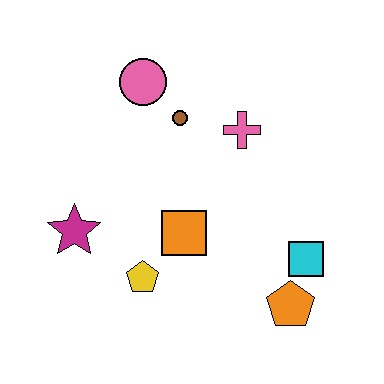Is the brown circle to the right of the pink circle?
Yes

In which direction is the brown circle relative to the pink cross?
The brown circle is to the left of the pink cross.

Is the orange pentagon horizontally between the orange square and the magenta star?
No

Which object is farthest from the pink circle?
The orange pentagon is farthest from the pink circle.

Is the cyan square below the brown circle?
Yes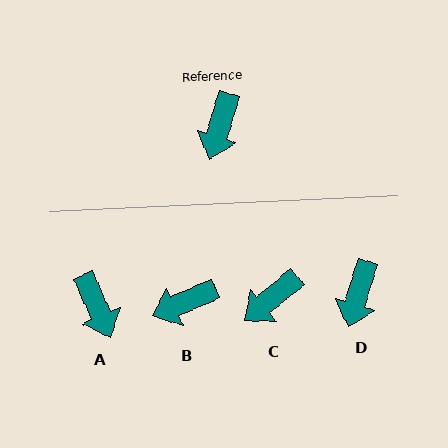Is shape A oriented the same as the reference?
No, it is off by about 41 degrees.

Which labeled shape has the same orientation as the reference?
D.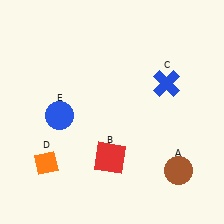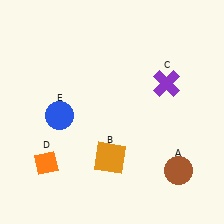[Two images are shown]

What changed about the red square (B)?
In Image 1, B is red. In Image 2, it changed to orange.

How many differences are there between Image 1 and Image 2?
There are 2 differences between the two images.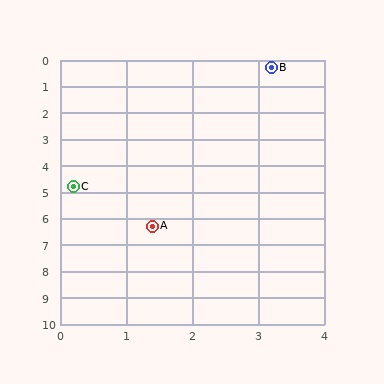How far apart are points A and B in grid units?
Points A and B are about 6.3 grid units apart.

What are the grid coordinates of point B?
Point B is at approximately (3.2, 0.3).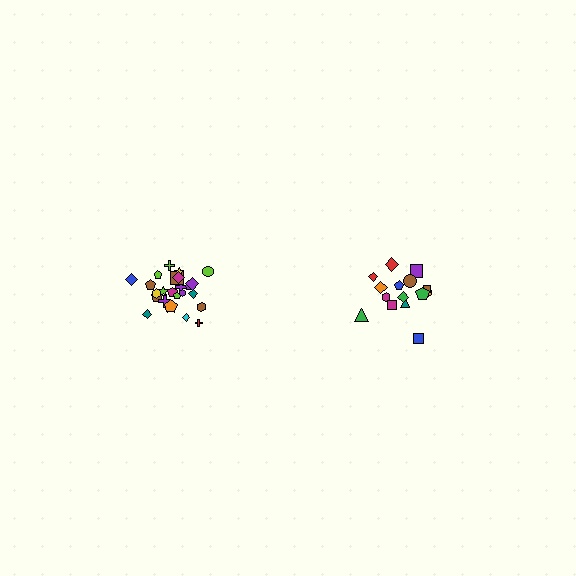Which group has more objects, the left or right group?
The left group.